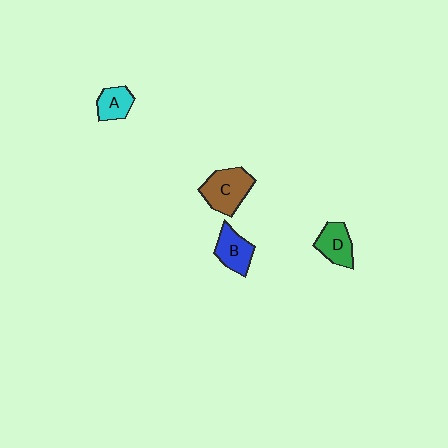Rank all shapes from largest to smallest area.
From largest to smallest: C (brown), B (blue), D (green), A (cyan).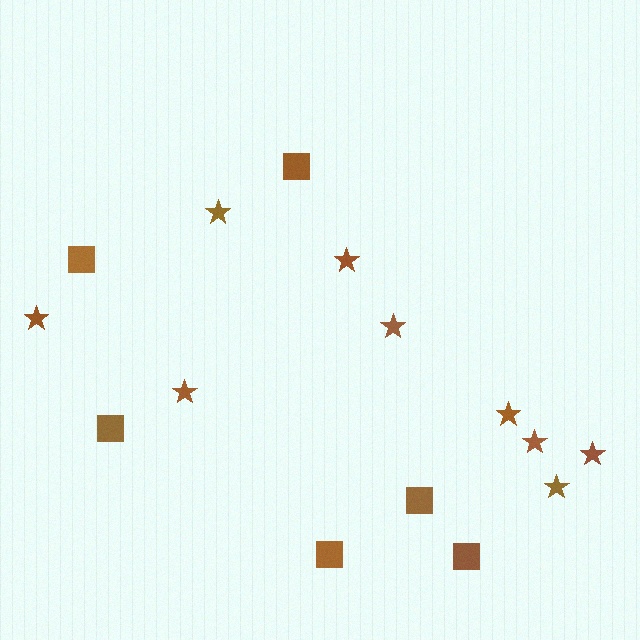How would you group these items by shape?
There are 2 groups: one group of stars (9) and one group of squares (6).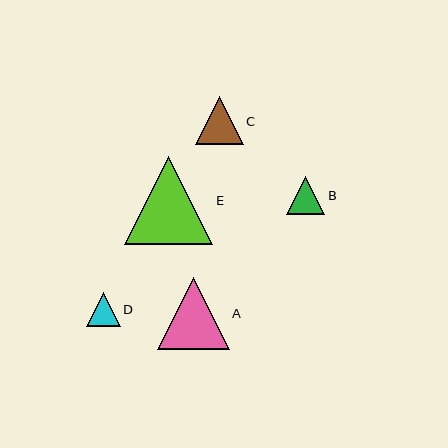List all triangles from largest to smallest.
From largest to smallest: E, A, C, B, D.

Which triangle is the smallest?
Triangle D is the smallest with a size of approximately 34 pixels.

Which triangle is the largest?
Triangle E is the largest with a size of approximately 88 pixels.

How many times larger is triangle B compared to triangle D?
Triangle B is approximately 1.1 times the size of triangle D.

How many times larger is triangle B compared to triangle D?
Triangle B is approximately 1.1 times the size of triangle D.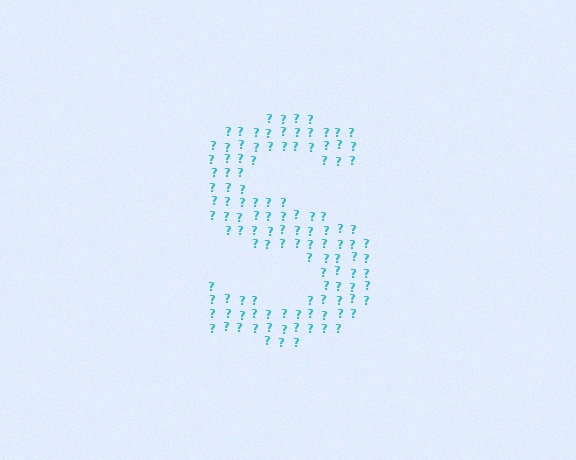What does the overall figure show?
The overall figure shows the letter S.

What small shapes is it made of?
It is made of small question marks.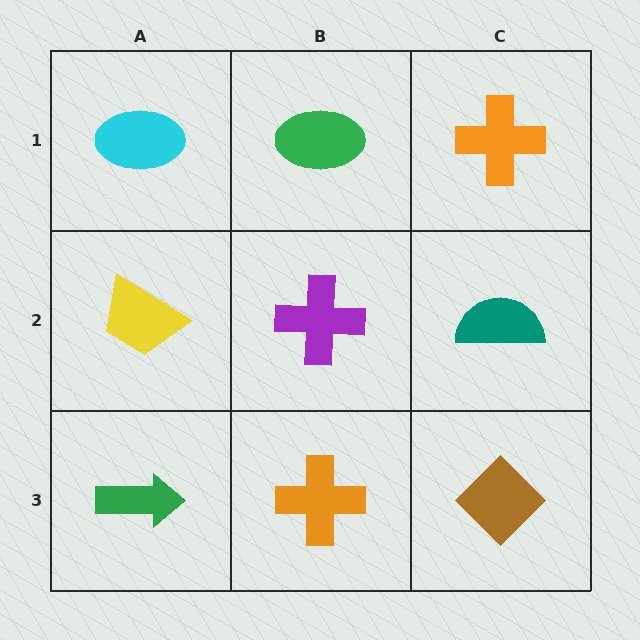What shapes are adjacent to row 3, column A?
A yellow trapezoid (row 2, column A), an orange cross (row 3, column B).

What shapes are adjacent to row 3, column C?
A teal semicircle (row 2, column C), an orange cross (row 3, column B).